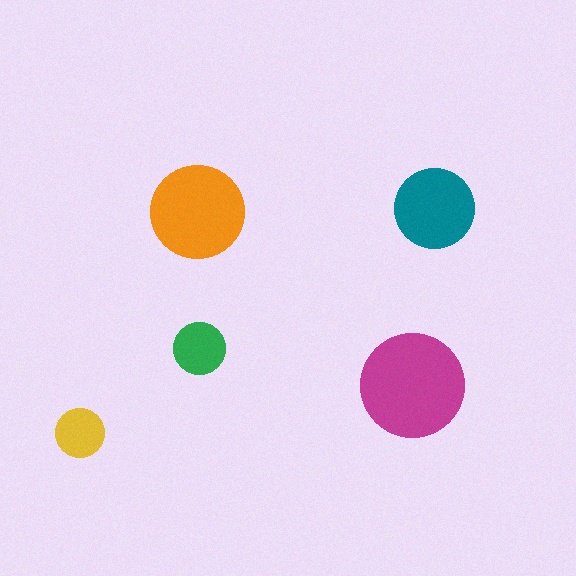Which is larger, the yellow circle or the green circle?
The green one.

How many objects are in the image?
There are 5 objects in the image.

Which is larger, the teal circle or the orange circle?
The orange one.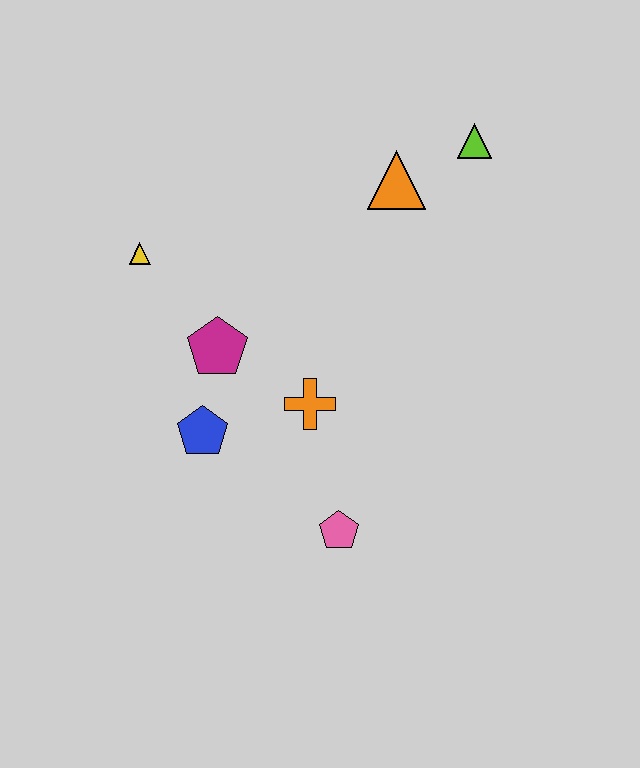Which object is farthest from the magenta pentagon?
The lime triangle is farthest from the magenta pentagon.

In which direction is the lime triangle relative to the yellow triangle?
The lime triangle is to the right of the yellow triangle.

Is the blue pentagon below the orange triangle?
Yes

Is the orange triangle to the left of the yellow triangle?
No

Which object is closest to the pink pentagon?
The orange cross is closest to the pink pentagon.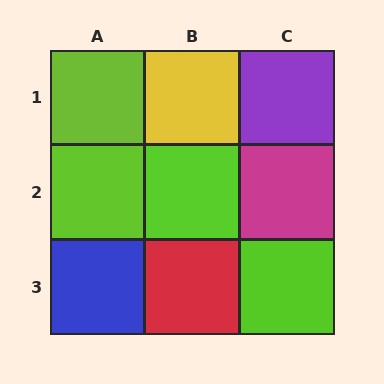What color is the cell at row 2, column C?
Magenta.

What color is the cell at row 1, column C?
Purple.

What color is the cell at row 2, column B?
Lime.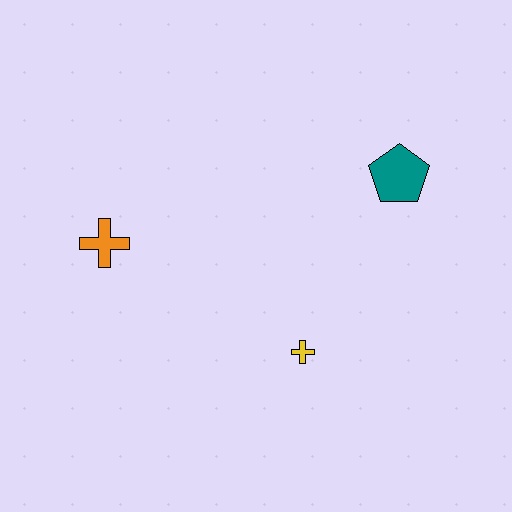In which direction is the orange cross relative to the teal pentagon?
The orange cross is to the left of the teal pentagon.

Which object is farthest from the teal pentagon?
The orange cross is farthest from the teal pentagon.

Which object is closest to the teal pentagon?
The yellow cross is closest to the teal pentagon.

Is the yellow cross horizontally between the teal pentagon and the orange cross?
Yes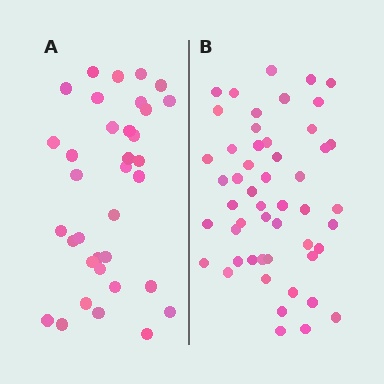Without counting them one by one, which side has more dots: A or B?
Region B (the right region) has more dots.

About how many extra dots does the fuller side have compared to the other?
Region B has approximately 15 more dots than region A.